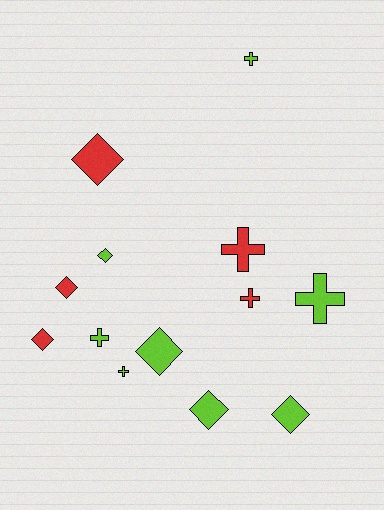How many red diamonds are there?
There are 3 red diamonds.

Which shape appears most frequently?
Diamond, with 7 objects.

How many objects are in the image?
There are 13 objects.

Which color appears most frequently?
Lime, with 8 objects.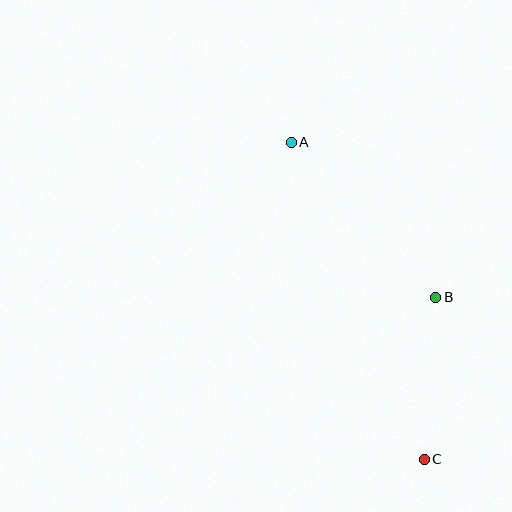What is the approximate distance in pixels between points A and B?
The distance between A and B is approximately 212 pixels.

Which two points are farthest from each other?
Points A and C are farthest from each other.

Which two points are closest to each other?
Points B and C are closest to each other.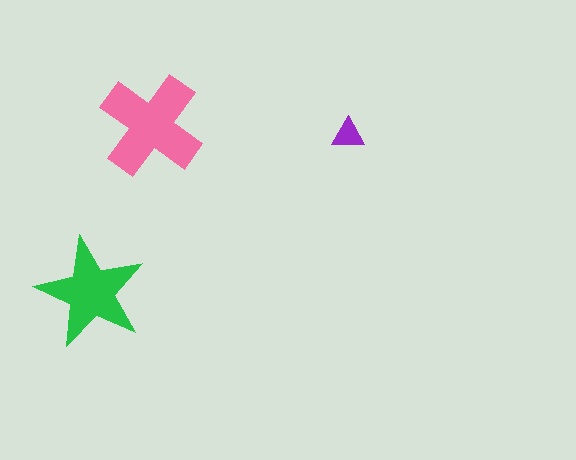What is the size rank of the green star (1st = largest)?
2nd.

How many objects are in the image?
There are 3 objects in the image.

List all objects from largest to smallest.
The pink cross, the green star, the purple triangle.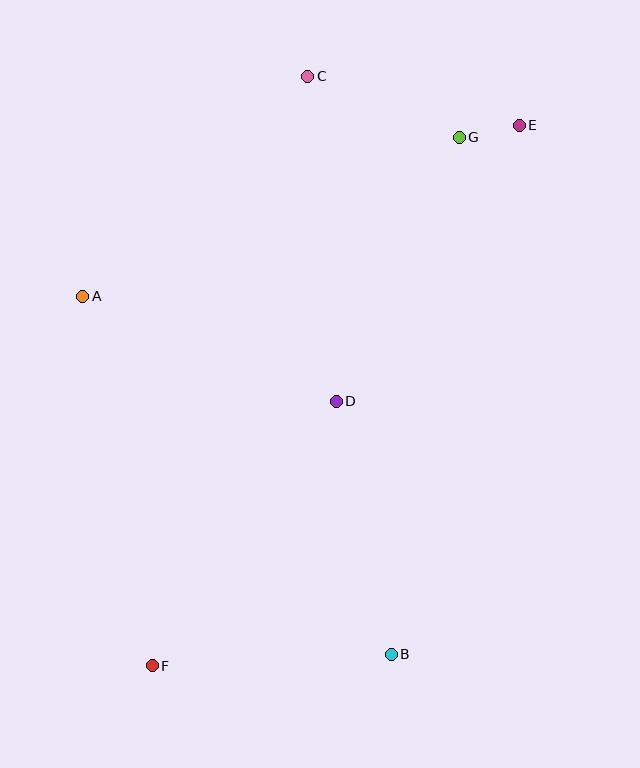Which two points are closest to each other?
Points E and G are closest to each other.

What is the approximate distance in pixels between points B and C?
The distance between B and C is approximately 584 pixels.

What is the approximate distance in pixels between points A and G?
The distance between A and G is approximately 409 pixels.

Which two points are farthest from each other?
Points E and F are farthest from each other.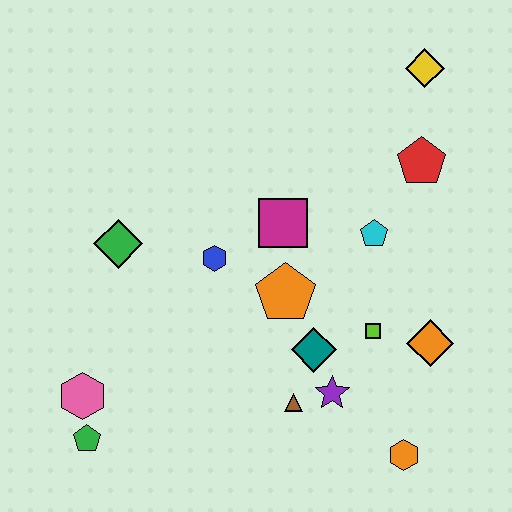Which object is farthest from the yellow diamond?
The green pentagon is farthest from the yellow diamond.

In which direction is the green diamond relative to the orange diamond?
The green diamond is to the left of the orange diamond.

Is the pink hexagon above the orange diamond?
No